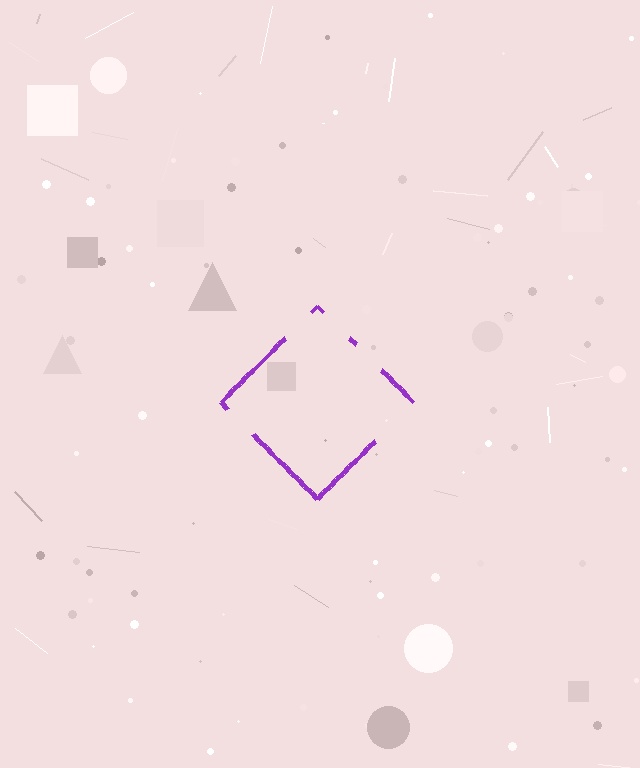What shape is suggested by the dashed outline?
The dashed outline suggests a diamond.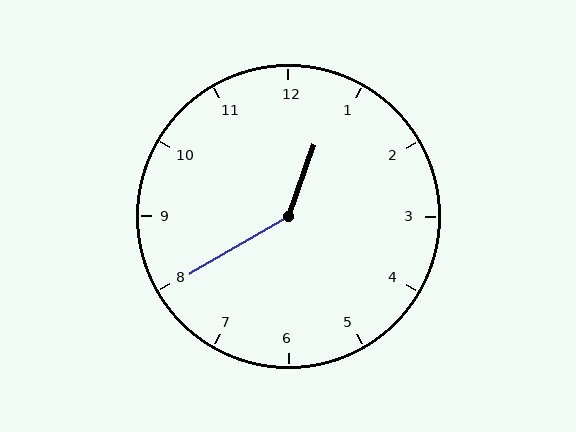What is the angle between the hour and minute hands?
Approximately 140 degrees.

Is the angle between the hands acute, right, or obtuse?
It is obtuse.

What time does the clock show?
12:40.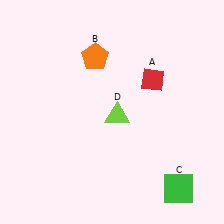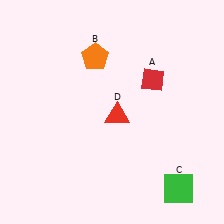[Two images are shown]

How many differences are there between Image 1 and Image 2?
There is 1 difference between the two images.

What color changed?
The triangle (D) changed from lime in Image 1 to red in Image 2.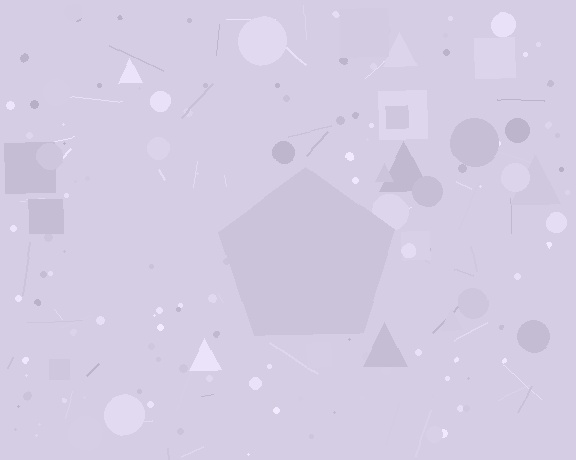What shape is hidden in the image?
A pentagon is hidden in the image.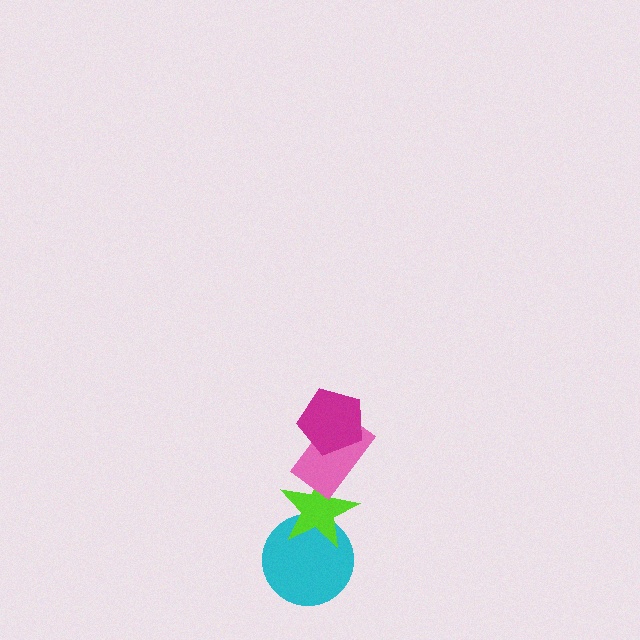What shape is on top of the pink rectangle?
The magenta pentagon is on top of the pink rectangle.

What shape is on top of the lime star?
The pink rectangle is on top of the lime star.